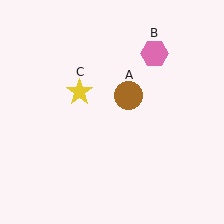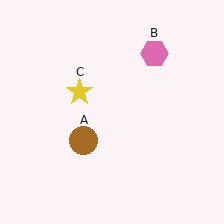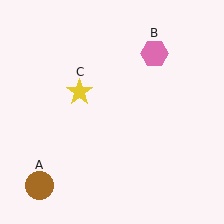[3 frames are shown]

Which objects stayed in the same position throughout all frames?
Pink hexagon (object B) and yellow star (object C) remained stationary.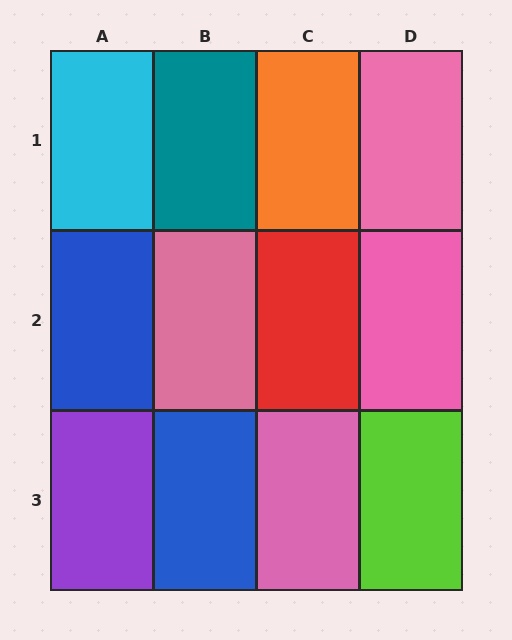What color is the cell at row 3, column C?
Pink.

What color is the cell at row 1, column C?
Orange.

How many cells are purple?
1 cell is purple.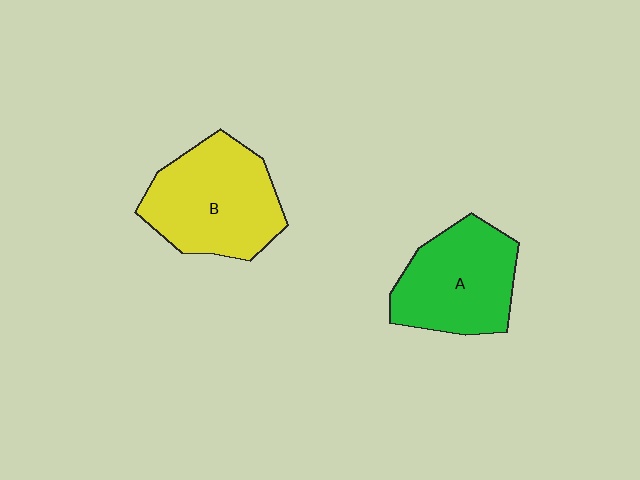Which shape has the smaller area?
Shape A (green).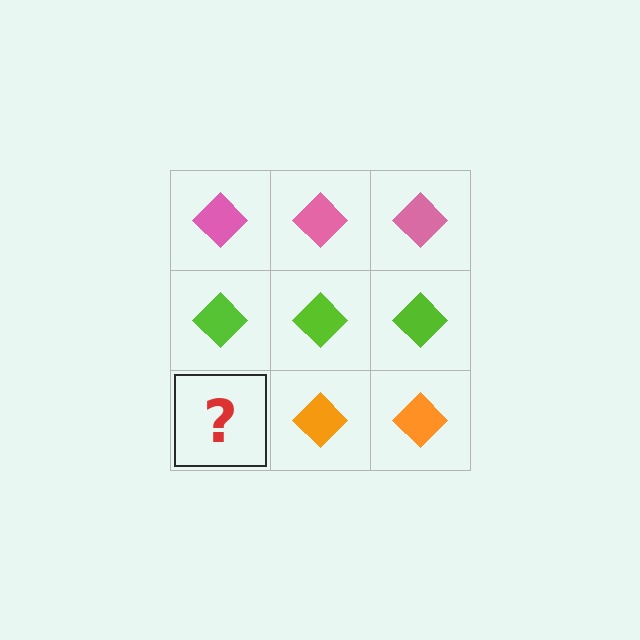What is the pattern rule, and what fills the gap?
The rule is that each row has a consistent color. The gap should be filled with an orange diamond.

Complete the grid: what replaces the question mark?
The question mark should be replaced with an orange diamond.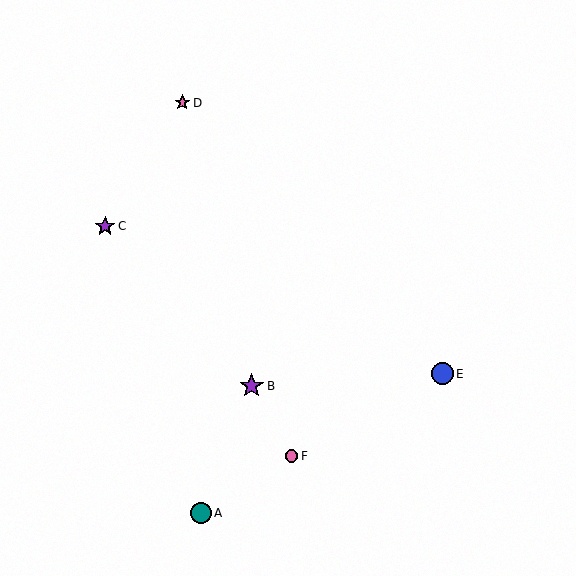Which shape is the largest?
The purple star (labeled B) is the largest.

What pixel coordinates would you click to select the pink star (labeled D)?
Click at (182, 103) to select the pink star D.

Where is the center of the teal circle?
The center of the teal circle is at (201, 513).